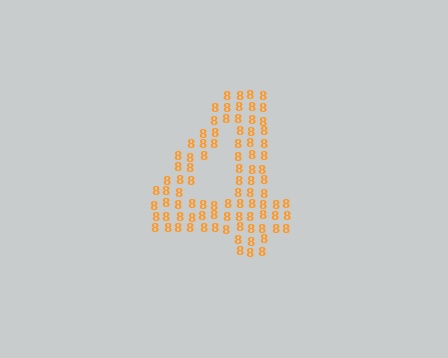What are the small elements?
The small elements are digit 8's.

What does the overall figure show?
The overall figure shows the digit 4.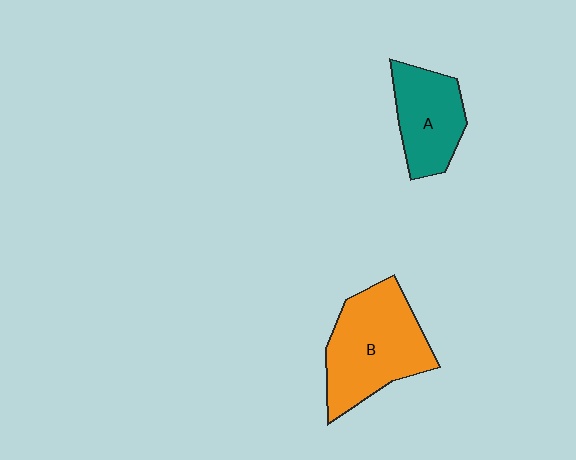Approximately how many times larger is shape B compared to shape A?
Approximately 1.5 times.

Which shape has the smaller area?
Shape A (teal).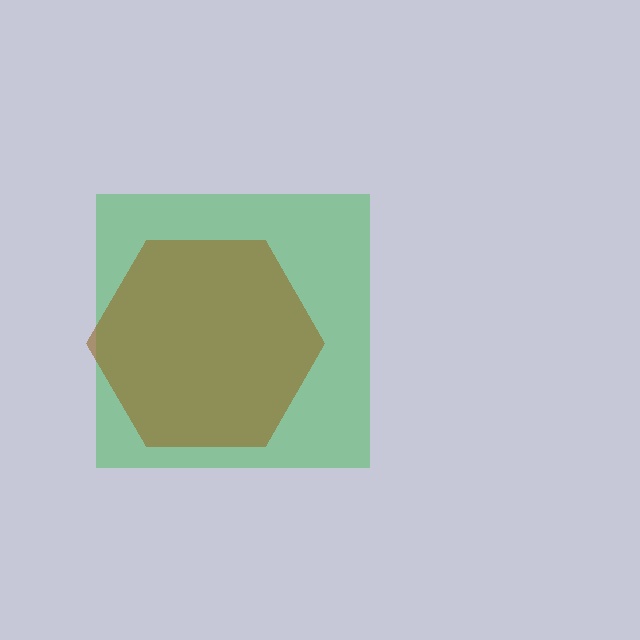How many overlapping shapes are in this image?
There are 2 overlapping shapes in the image.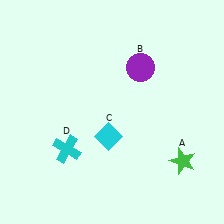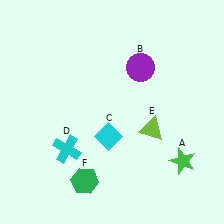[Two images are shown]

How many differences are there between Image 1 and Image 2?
There are 2 differences between the two images.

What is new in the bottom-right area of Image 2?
A lime triangle (E) was added in the bottom-right area of Image 2.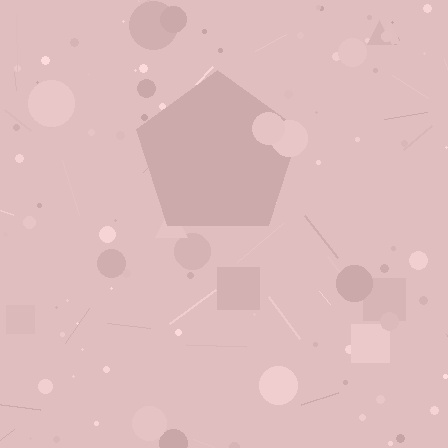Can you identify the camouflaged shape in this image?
The camouflaged shape is a pentagon.